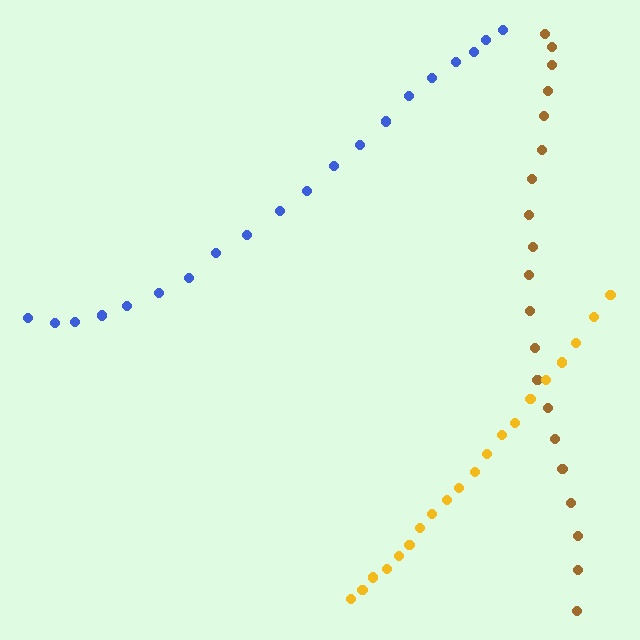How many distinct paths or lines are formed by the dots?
There are 3 distinct paths.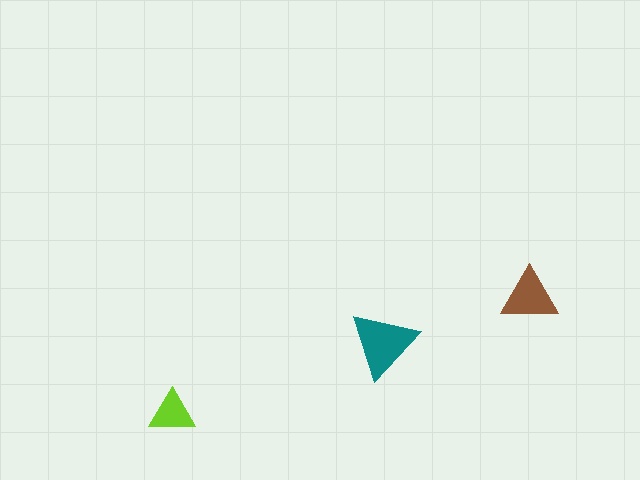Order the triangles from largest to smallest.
the teal one, the brown one, the lime one.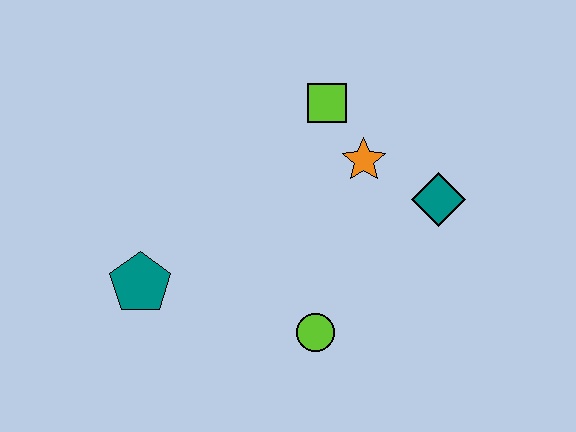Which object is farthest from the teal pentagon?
The teal diamond is farthest from the teal pentagon.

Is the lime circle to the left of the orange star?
Yes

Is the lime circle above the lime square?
No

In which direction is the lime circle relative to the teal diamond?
The lime circle is below the teal diamond.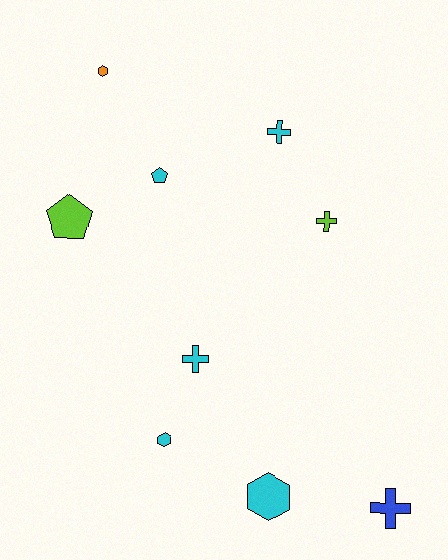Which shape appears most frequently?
Cross, with 4 objects.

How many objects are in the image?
There are 9 objects.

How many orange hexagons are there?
There is 1 orange hexagon.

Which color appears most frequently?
Cyan, with 5 objects.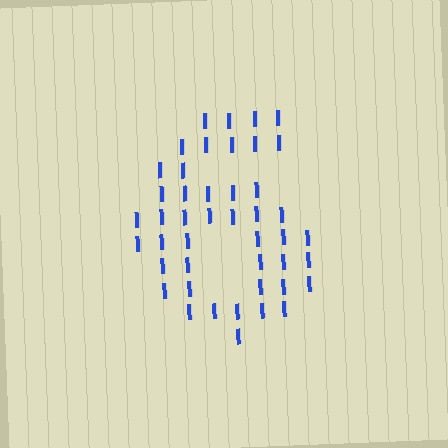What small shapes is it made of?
It is made of small letter I's.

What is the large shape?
The large shape is the digit 6.